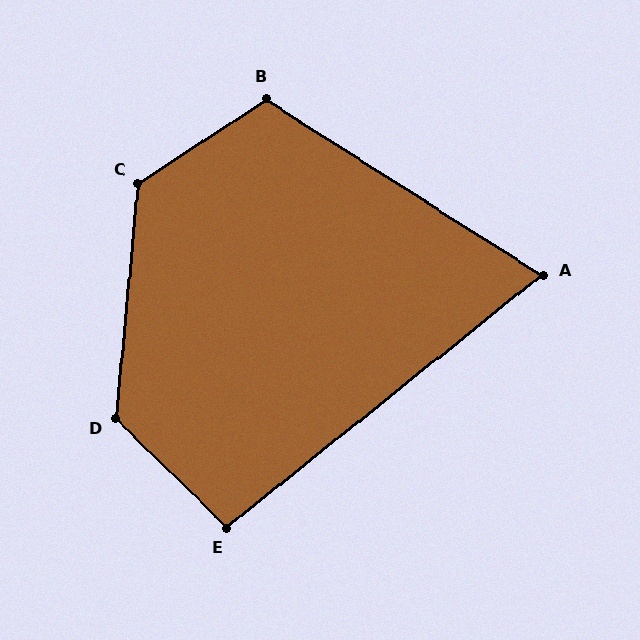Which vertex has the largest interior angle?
C, at approximately 129 degrees.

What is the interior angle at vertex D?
Approximately 129 degrees (obtuse).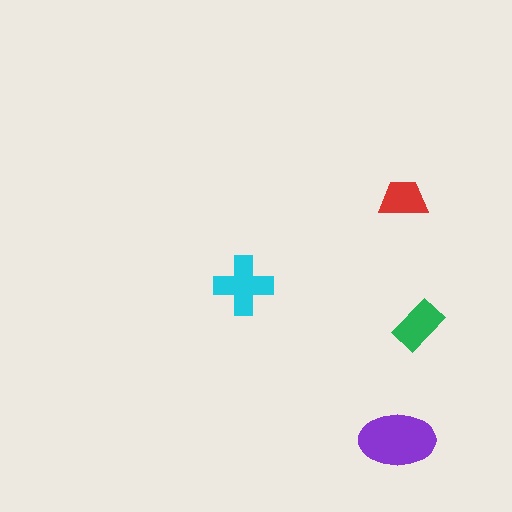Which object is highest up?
The red trapezoid is topmost.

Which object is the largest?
The purple ellipse.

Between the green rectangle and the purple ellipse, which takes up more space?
The purple ellipse.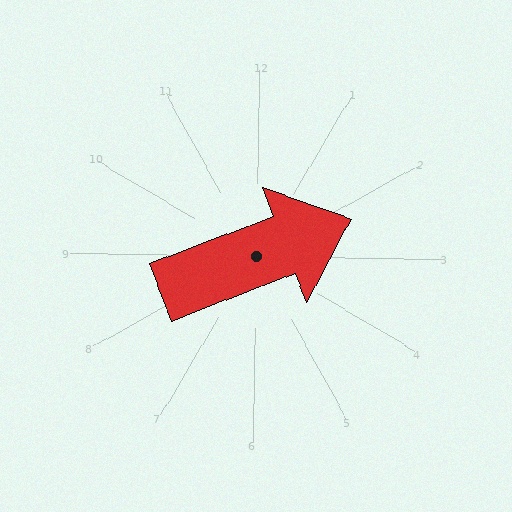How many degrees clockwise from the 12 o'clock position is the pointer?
Approximately 68 degrees.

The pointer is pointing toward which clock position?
Roughly 2 o'clock.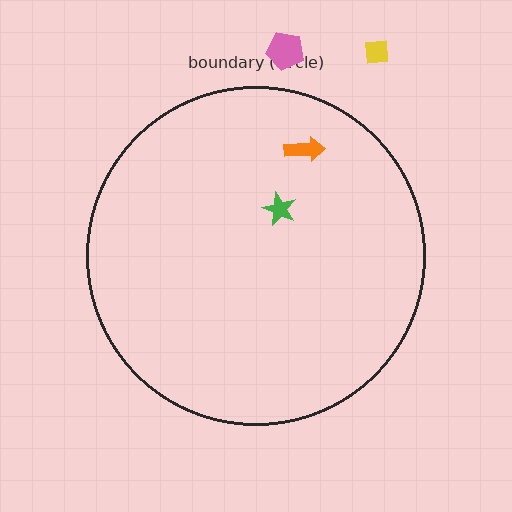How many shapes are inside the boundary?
2 inside, 2 outside.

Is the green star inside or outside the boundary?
Inside.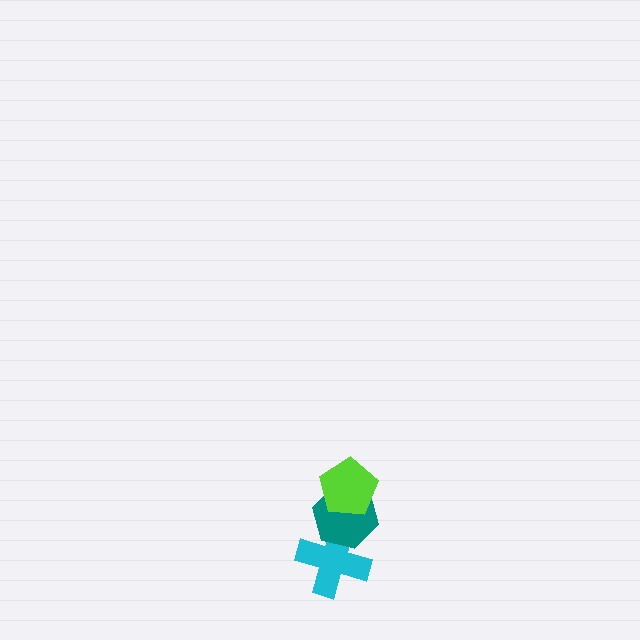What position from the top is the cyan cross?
The cyan cross is 3rd from the top.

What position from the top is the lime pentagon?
The lime pentagon is 1st from the top.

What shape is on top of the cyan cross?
The teal hexagon is on top of the cyan cross.